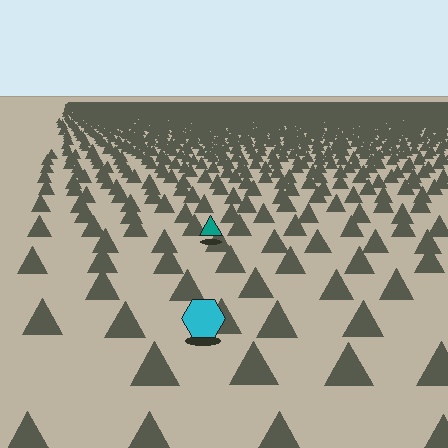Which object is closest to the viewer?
The cyan hexagon is closest. The texture marks near it are larger and more spread out.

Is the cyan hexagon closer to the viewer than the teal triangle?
Yes. The cyan hexagon is closer — you can tell from the texture gradient: the ground texture is coarser near it.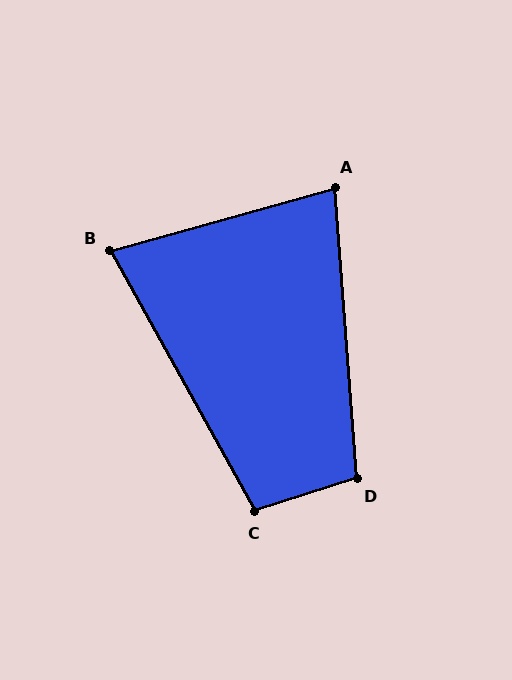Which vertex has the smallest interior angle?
B, at approximately 77 degrees.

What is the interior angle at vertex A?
Approximately 79 degrees (acute).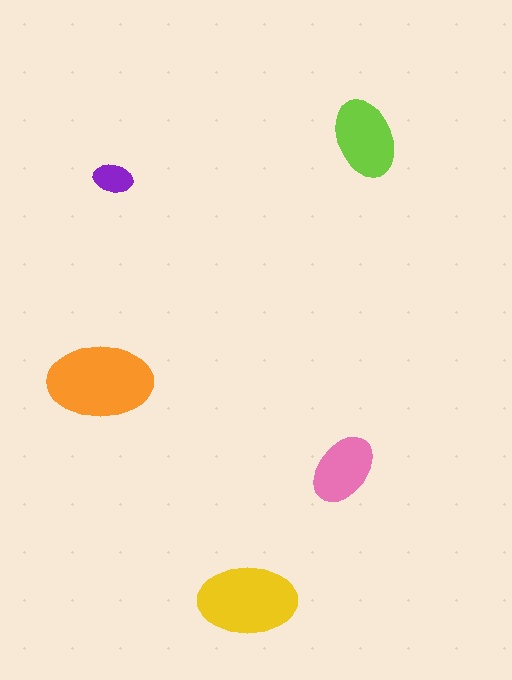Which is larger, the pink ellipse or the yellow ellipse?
The yellow one.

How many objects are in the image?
There are 5 objects in the image.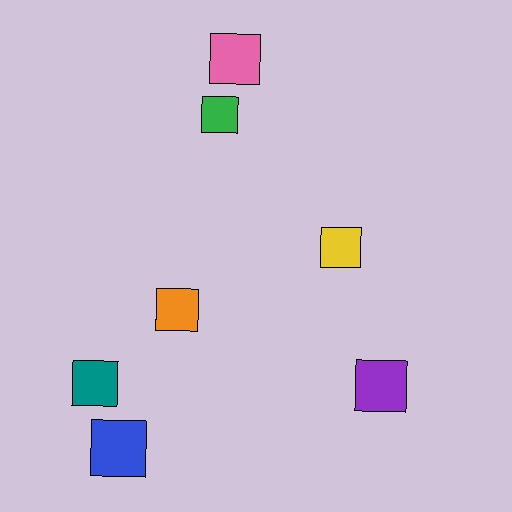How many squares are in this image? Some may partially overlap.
There are 7 squares.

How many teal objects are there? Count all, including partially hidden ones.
There is 1 teal object.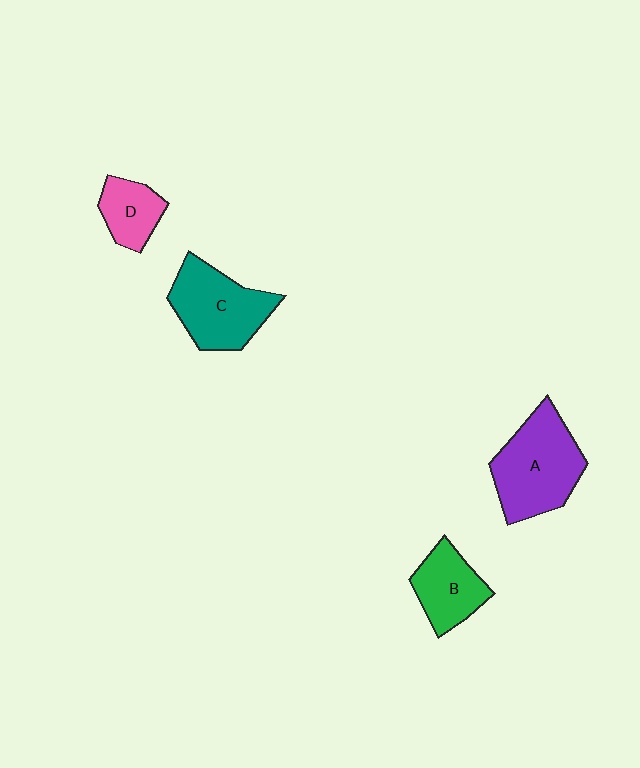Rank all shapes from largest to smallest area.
From largest to smallest: A (purple), C (teal), B (green), D (pink).